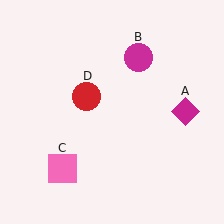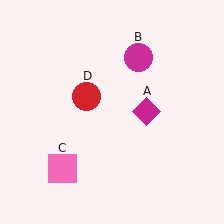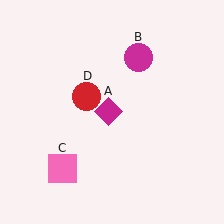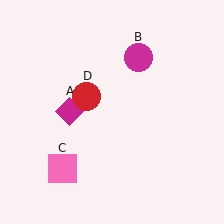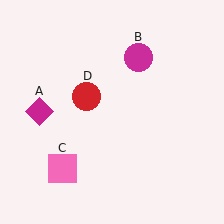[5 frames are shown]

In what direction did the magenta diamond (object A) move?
The magenta diamond (object A) moved left.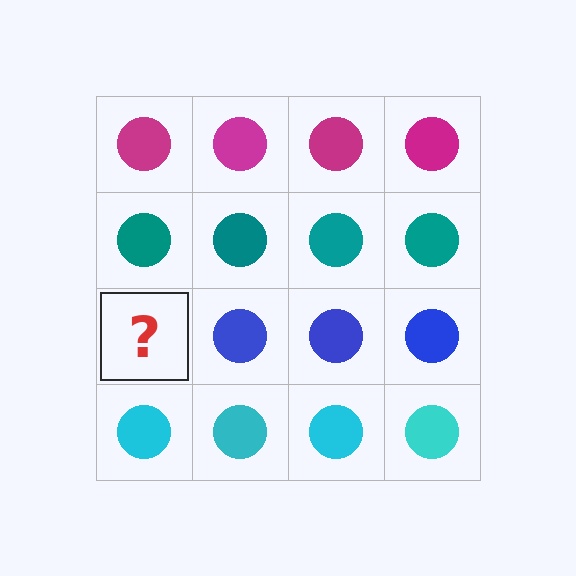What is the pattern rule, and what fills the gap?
The rule is that each row has a consistent color. The gap should be filled with a blue circle.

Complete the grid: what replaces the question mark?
The question mark should be replaced with a blue circle.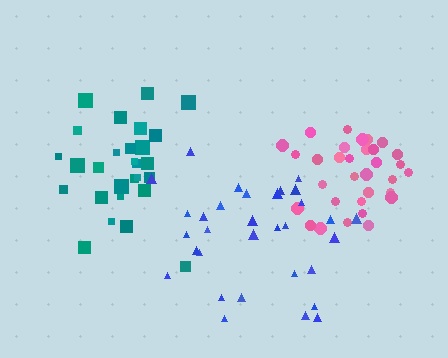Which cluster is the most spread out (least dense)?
Blue.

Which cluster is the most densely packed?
Pink.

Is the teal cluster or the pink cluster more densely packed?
Pink.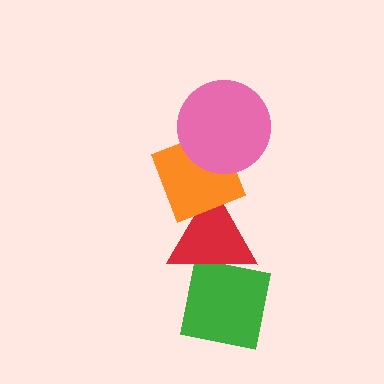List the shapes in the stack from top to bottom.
From top to bottom: the pink circle, the orange diamond, the red triangle, the green square.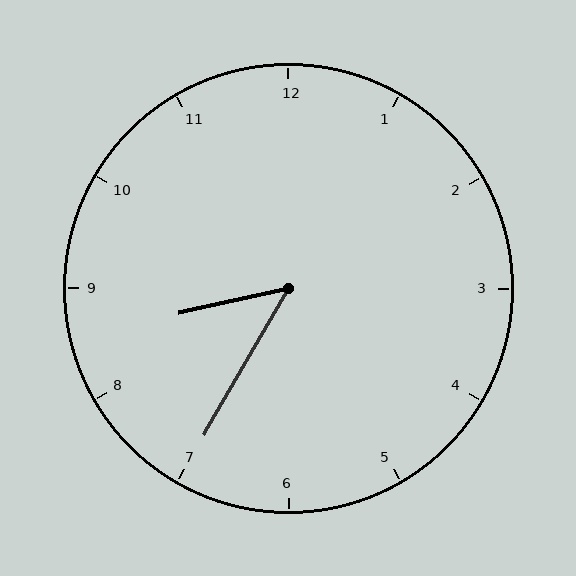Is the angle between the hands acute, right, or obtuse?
It is acute.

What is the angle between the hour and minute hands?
Approximately 48 degrees.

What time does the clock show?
8:35.